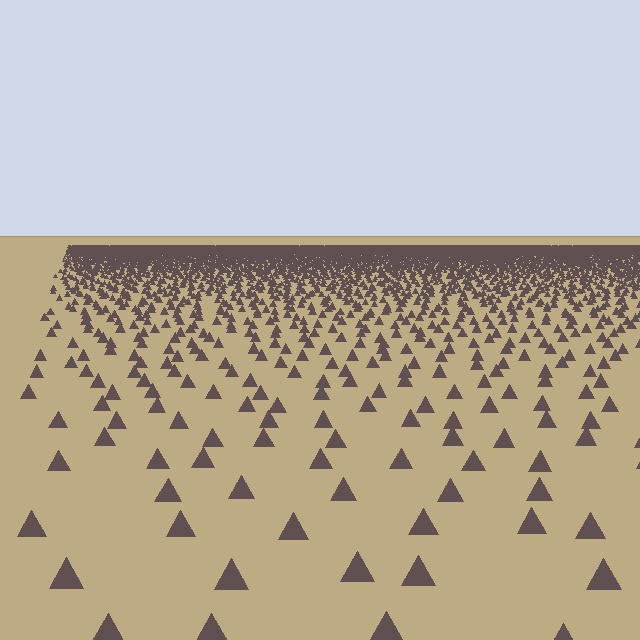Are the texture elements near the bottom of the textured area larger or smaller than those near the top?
Larger. Near the bottom, elements are closer to the viewer and appear at a bigger on-screen size.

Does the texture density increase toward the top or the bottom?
Density increases toward the top.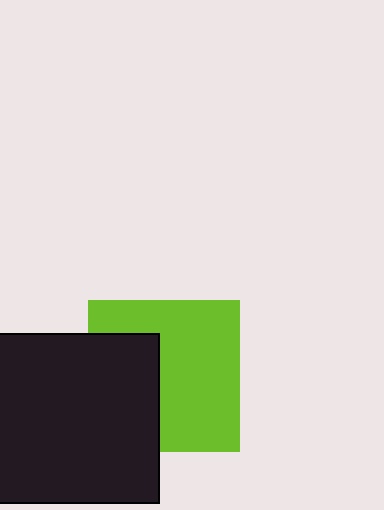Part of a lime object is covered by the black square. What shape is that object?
It is a square.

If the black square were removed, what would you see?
You would see the complete lime square.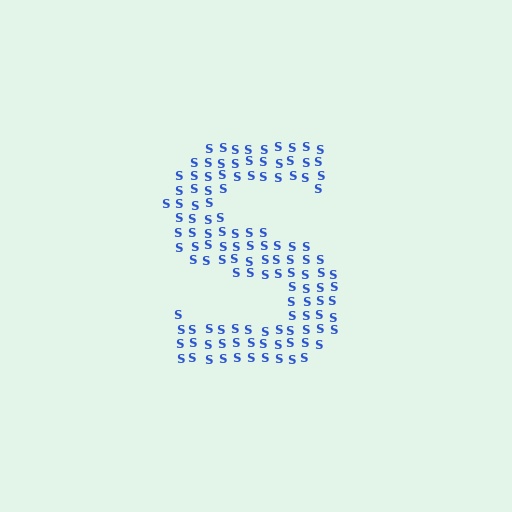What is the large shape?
The large shape is the letter S.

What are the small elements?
The small elements are letter S's.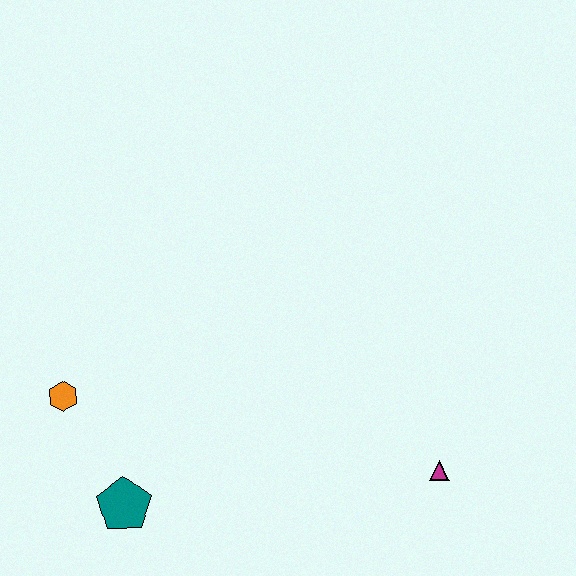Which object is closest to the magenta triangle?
The teal pentagon is closest to the magenta triangle.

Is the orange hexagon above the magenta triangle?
Yes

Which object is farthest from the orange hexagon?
The magenta triangle is farthest from the orange hexagon.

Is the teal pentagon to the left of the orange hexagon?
No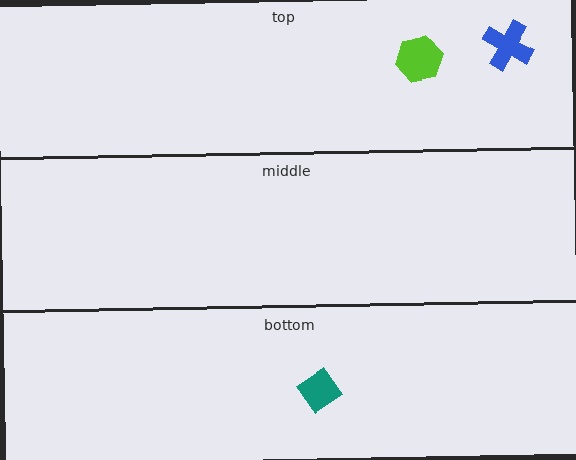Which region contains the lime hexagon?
The top region.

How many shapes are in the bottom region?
1.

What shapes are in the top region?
The lime hexagon, the blue cross.